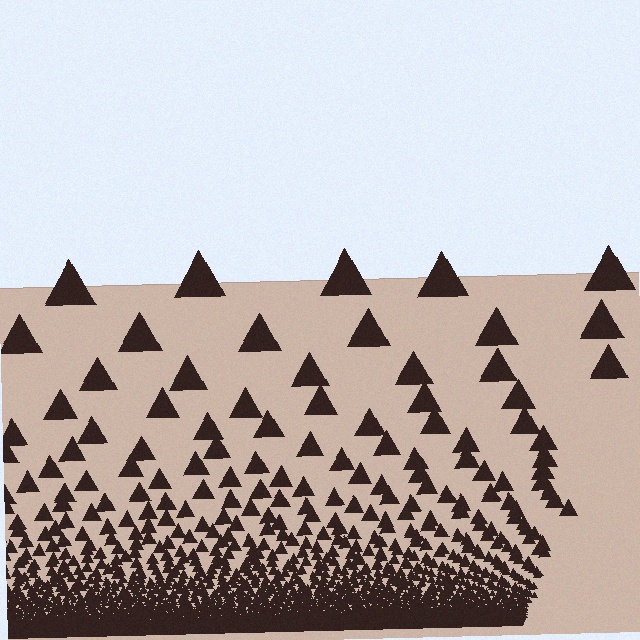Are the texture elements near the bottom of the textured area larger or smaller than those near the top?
Smaller. The gradient is inverted — elements near the bottom are smaller and denser.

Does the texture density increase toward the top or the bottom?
Density increases toward the bottom.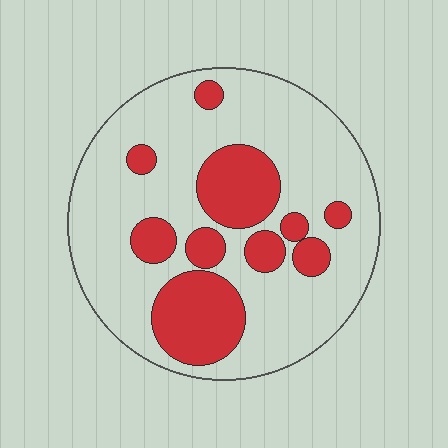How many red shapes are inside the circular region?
10.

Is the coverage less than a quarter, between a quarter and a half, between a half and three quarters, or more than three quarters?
Between a quarter and a half.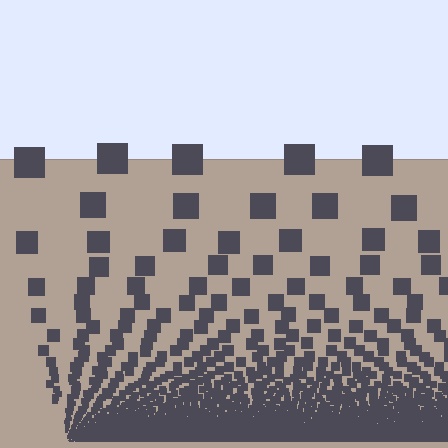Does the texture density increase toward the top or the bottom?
Density increases toward the bottom.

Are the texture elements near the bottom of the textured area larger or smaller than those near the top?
Smaller. The gradient is inverted — elements near the bottom are smaller and denser.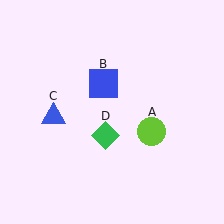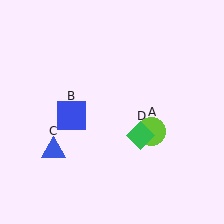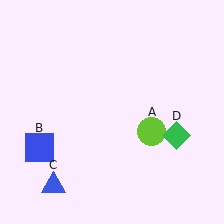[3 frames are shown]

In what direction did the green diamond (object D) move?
The green diamond (object D) moved right.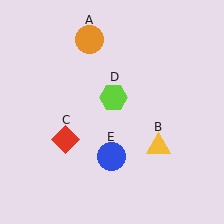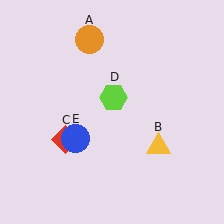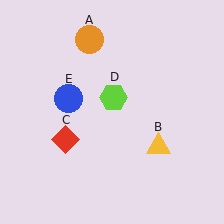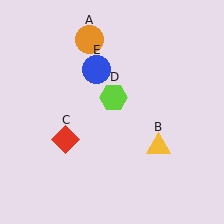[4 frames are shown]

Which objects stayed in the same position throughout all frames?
Orange circle (object A) and yellow triangle (object B) and red diamond (object C) and lime hexagon (object D) remained stationary.